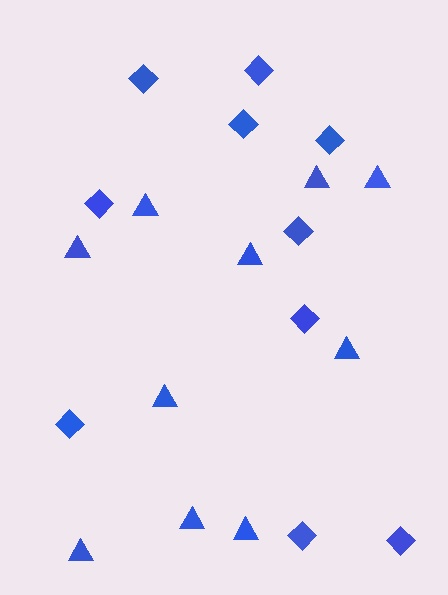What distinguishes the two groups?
There are 2 groups: one group of triangles (10) and one group of diamonds (10).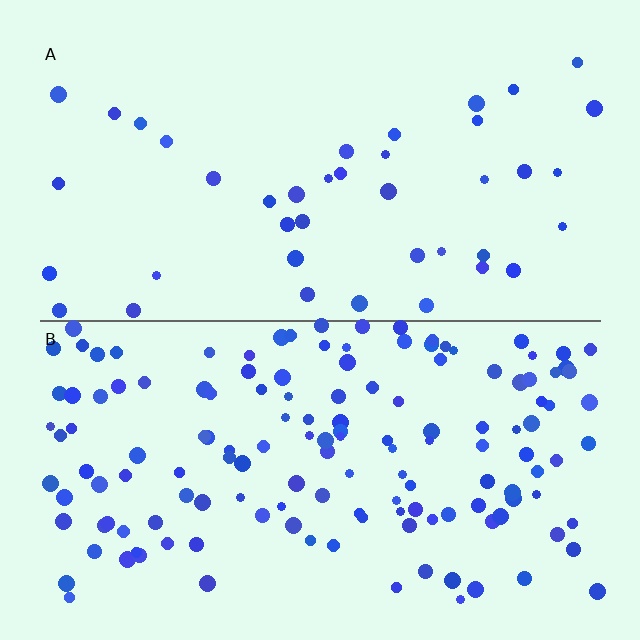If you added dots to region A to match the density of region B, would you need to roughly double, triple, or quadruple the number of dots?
Approximately quadruple.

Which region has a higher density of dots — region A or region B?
B (the bottom).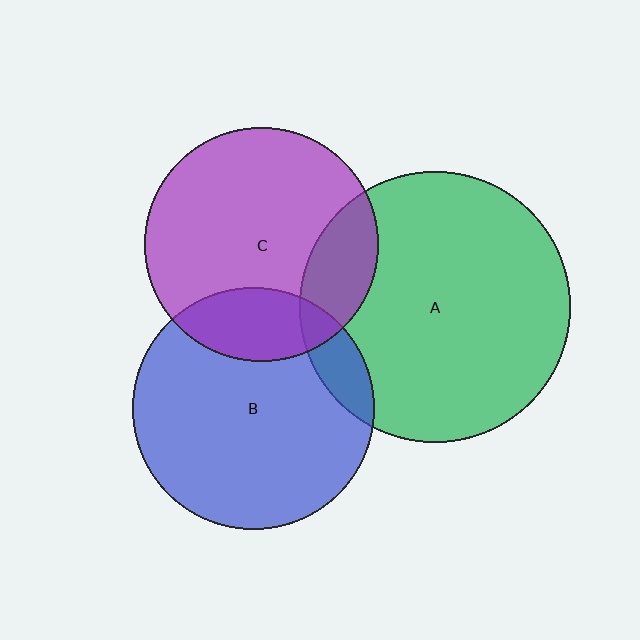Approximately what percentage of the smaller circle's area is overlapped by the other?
Approximately 10%.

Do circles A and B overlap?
Yes.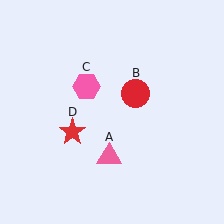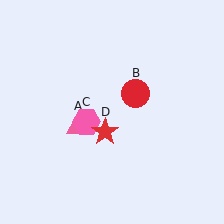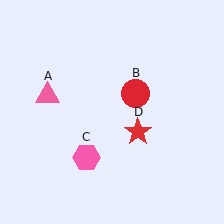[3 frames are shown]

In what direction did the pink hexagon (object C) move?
The pink hexagon (object C) moved down.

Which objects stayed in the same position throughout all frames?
Red circle (object B) remained stationary.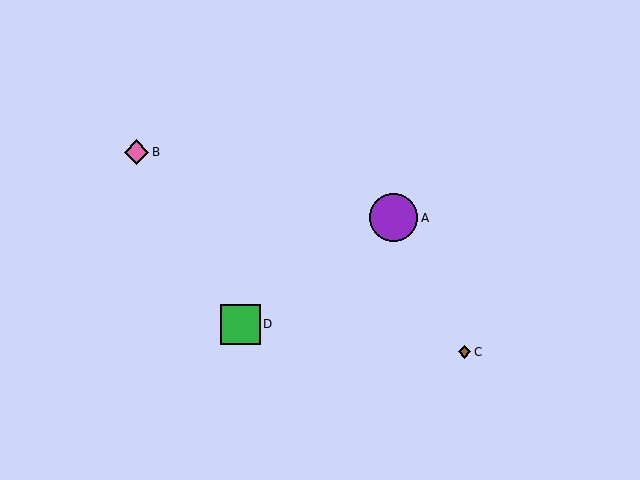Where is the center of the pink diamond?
The center of the pink diamond is at (137, 152).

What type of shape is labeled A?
Shape A is a purple circle.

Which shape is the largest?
The purple circle (labeled A) is the largest.